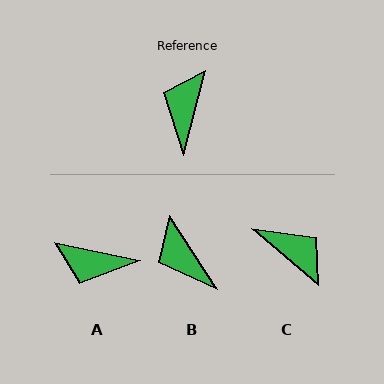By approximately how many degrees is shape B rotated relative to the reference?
Approximately 48 degrees counter-clockwise.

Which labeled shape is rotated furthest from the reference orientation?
C, about 115 degrees away.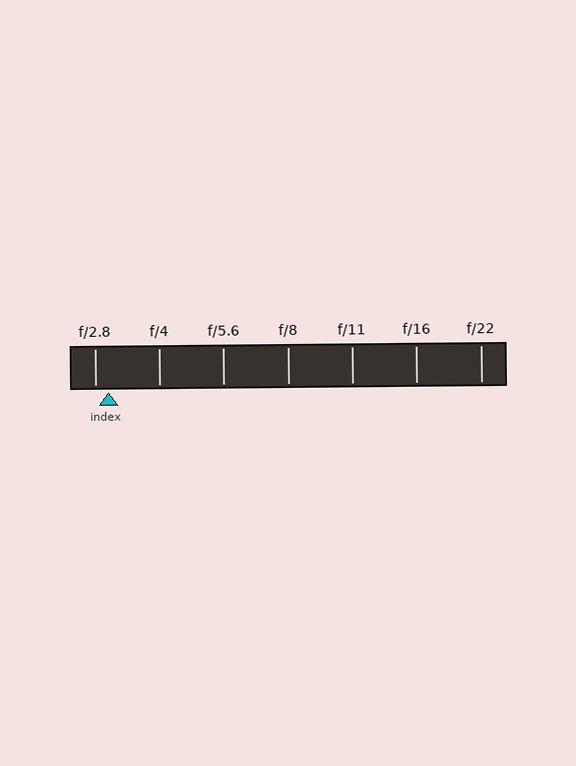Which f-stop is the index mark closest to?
The index mark is closest to f/2.8.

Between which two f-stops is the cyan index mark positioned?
The index mark is between f/2.8 and f/4.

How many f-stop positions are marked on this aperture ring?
There are 7 f-stop positions marked.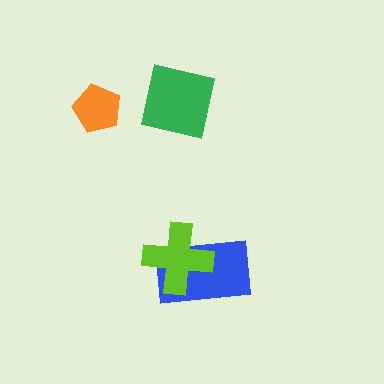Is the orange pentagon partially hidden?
No, no other shape covers it.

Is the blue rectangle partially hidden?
Yes, it is partially covered by another shape.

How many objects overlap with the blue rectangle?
1 object overlaps with the blue rectangle.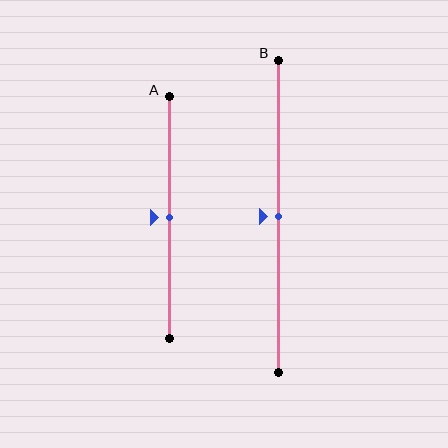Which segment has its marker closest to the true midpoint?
Segment A has its marker closest to the true midpoint.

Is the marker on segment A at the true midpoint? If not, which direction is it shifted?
Yes, the marker on segment A is at the true midpoint.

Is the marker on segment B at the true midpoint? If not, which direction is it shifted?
Yes, the marker on segment B is at the true midpoint.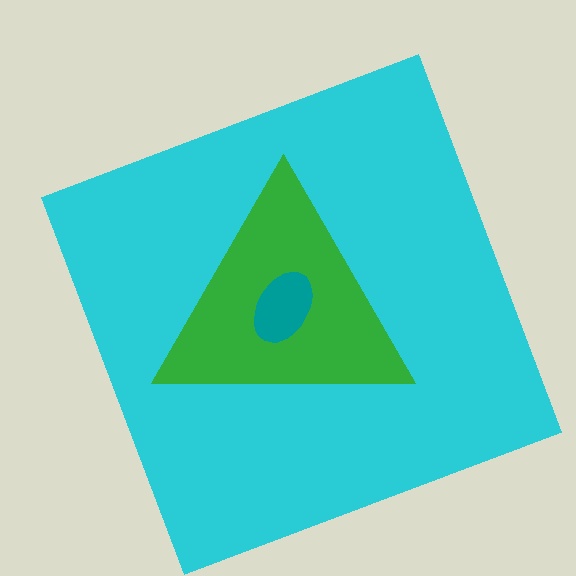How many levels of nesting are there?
3.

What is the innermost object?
The teal ellipse.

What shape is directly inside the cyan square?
The green triangle.